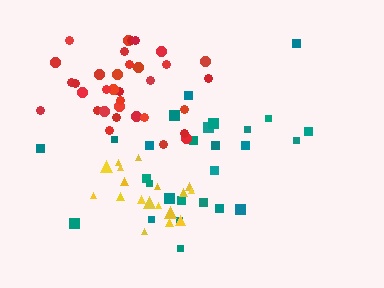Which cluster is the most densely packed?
Yellow.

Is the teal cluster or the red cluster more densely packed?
Red.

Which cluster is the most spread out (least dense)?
Teal.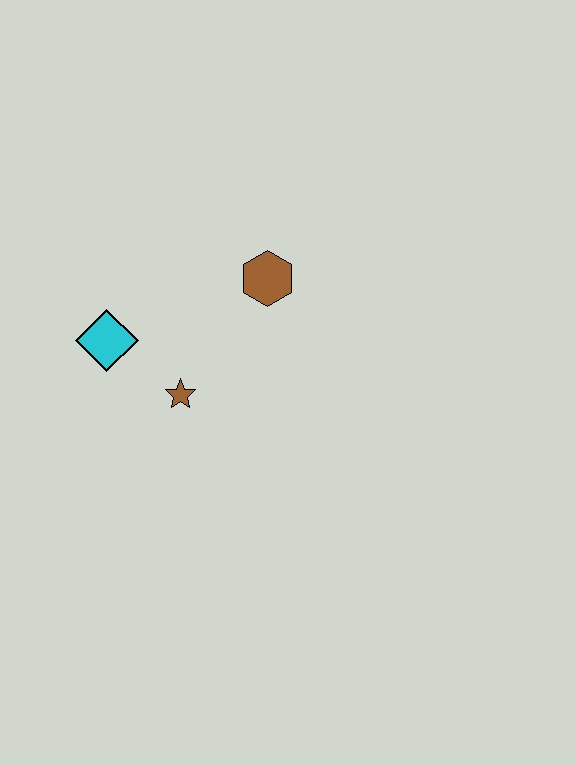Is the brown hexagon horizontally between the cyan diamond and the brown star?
No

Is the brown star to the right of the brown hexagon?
No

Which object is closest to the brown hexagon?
The brown star is closest to the brown hexagon.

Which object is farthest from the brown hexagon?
The cyan diamond is farthest from the brown hexagon.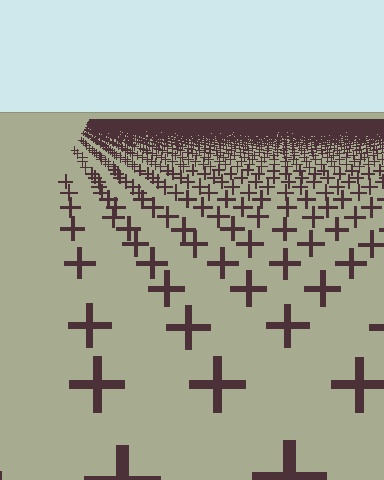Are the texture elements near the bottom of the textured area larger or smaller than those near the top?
Larger. Near the bottom, elements are closer to the viewer and appear at a bigger on-screen size.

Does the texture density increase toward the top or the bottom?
Density increases toward the top.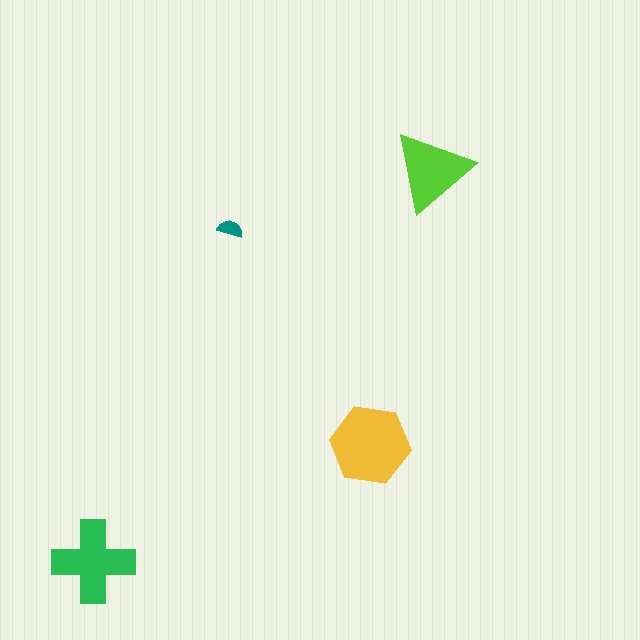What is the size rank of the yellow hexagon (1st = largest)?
1st.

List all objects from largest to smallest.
The yellow hexagon, the green cross, the lime triangle, the teal semicircle.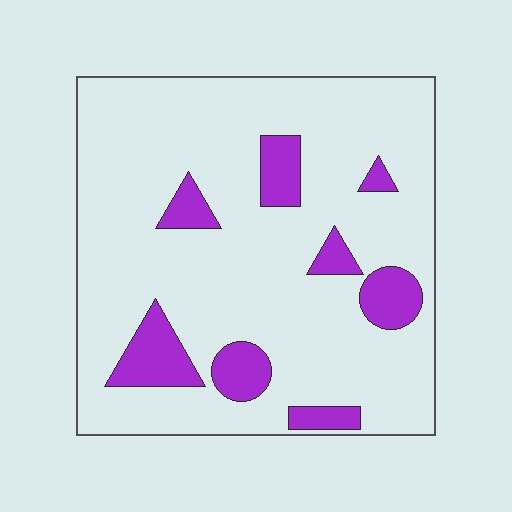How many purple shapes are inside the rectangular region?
8.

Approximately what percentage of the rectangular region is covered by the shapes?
Approximately 15%.